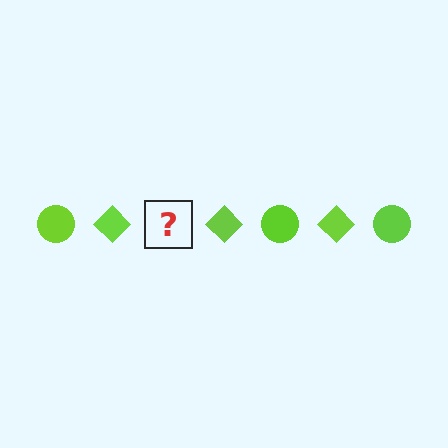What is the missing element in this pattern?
The missing element is a lime circle.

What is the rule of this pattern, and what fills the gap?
The rule is that the pattern cycles through circle, diamond shapes in lime. The gap should be filled with a lime circle.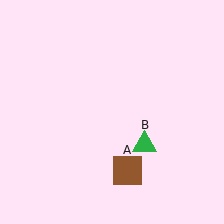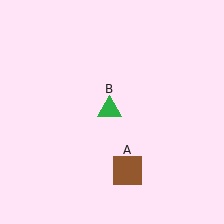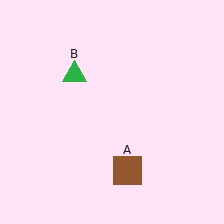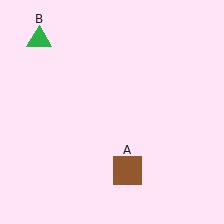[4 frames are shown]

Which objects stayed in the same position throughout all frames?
Brown square (object A) remained stationary.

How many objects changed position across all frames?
1 object changed position: green triangle (object B).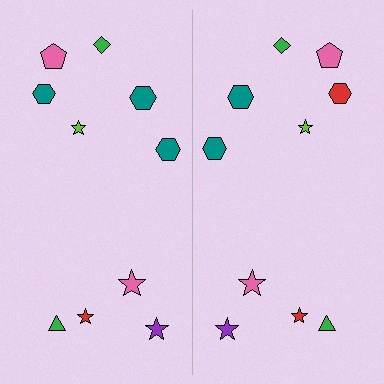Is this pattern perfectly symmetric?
No, the pattern is not perfectly symmetric. The red hexagon on the right side breaks the symmetry — its mirror counterpart is teal.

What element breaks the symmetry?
The red hexagon on the right side breaks the symmetry — its mirror counterpart is teal.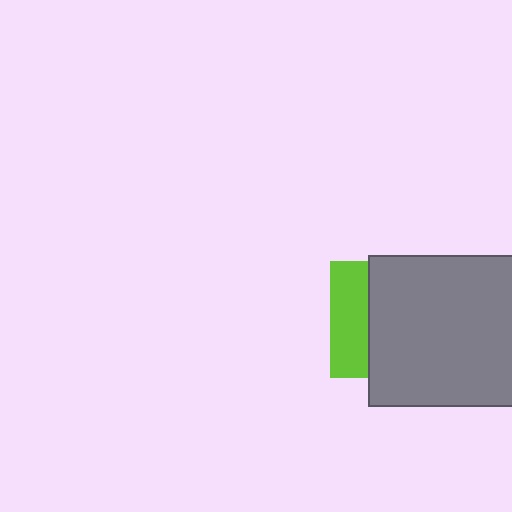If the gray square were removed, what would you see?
You would see the complete lime square.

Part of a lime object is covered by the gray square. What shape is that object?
It is a square.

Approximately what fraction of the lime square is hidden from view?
Roughly 68% of the lime square is hidden behind the gray square.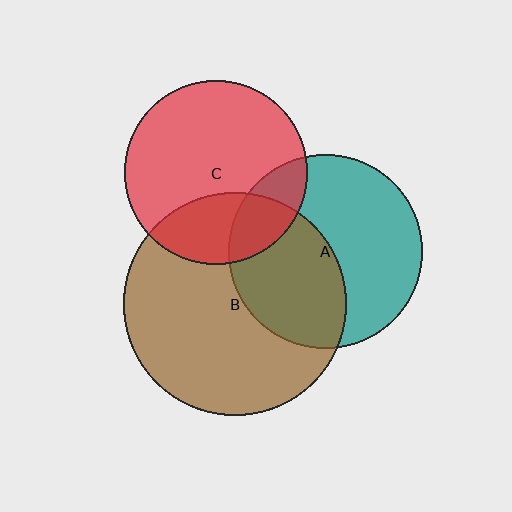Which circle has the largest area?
Circle B (brown).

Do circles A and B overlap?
Yes.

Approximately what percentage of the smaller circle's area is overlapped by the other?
Approximately 45%.